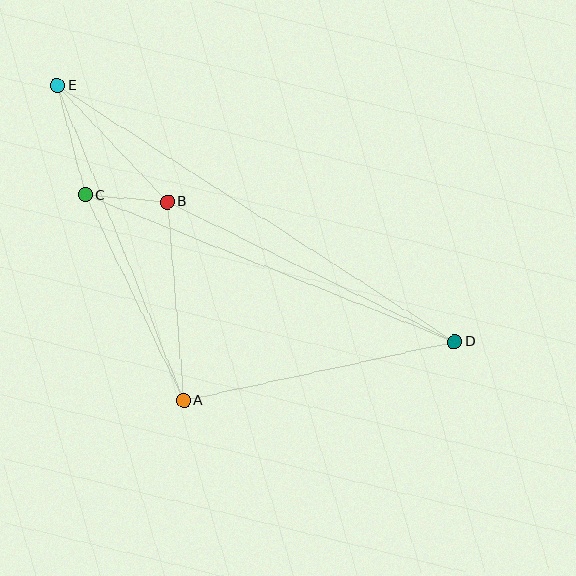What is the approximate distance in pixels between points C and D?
The distance between C and D is approximately 398 pixels.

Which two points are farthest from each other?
Points D and E are farthest from each other.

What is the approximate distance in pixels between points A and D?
The distance between A and D is approximately 278 pixels.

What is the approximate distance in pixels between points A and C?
The distance between A and C is approximately 228 pixels.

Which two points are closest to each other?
Points B and C are closest to each other.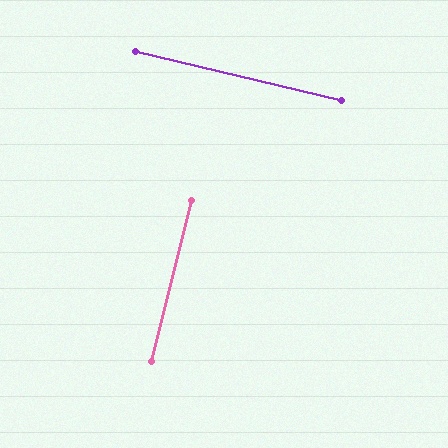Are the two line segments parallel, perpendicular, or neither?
Perpendicular — they meet at approximately 89°.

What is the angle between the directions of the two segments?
Approximately 89 degrees.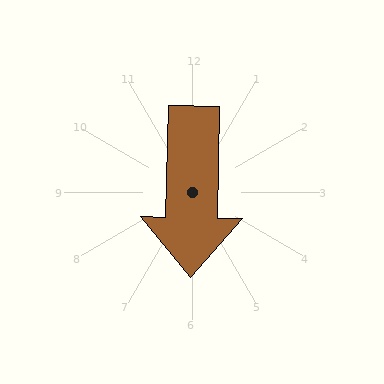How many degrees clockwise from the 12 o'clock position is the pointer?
Approximately 181 degrees.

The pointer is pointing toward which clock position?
Roughly 6 o'clock.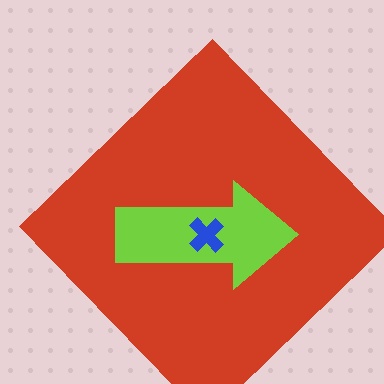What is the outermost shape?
The red diamond.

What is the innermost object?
The blue cross.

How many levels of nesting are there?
3.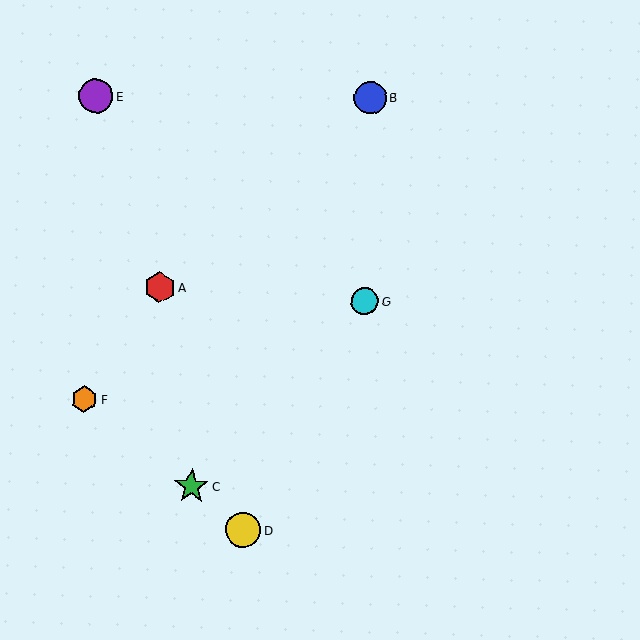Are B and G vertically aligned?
Yes, both are at x≈370.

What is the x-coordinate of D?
Object D is at x≈243.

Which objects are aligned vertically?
Objects B, G are aligned vertically.